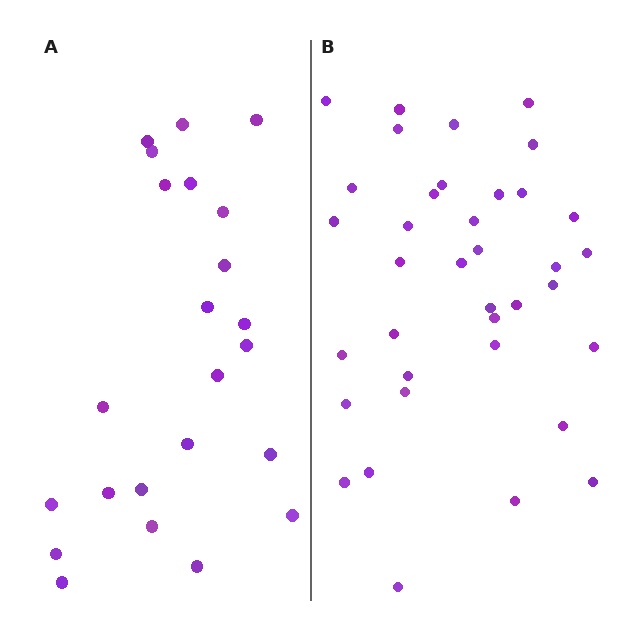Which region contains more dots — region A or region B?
Region B (the right region) has more dots.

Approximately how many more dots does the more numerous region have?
Region B has approximately 15 more dots than region A.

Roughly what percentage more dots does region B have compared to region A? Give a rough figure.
About 60% more.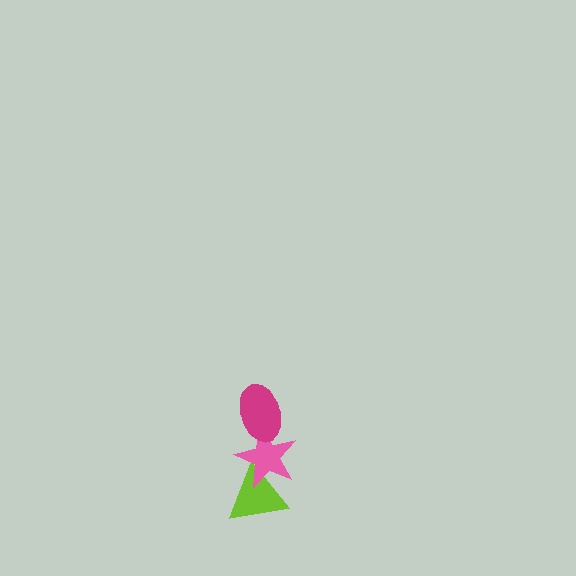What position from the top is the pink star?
The pink star is 2nd from the top.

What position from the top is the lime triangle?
The lime triangle is 3rd from the top.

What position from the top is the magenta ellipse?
The magenta ellipse is 1st from the top.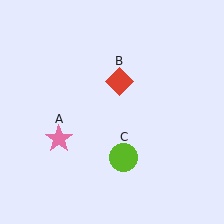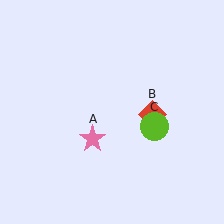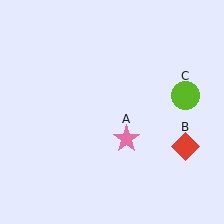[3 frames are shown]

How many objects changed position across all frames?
3 objects changed position: pink star (object A), red diamond (object B), lime circle (object C).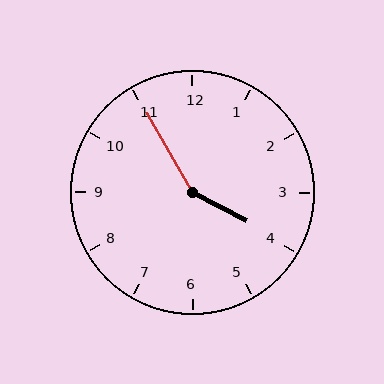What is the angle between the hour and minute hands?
Approximately 148 degrees.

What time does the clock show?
3:55.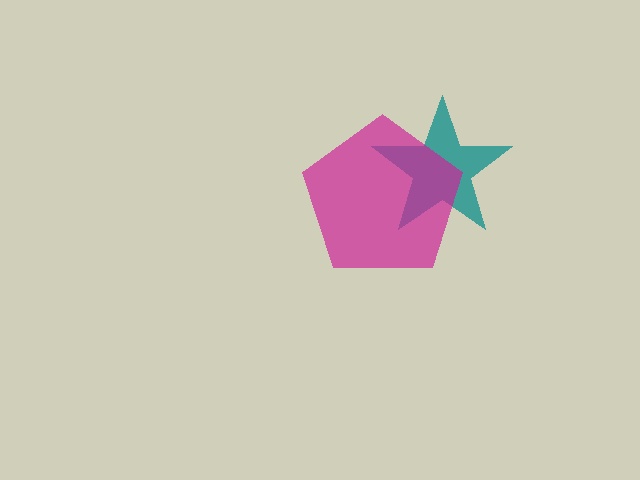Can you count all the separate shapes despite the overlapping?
Yes, there are 2 separate shapes.